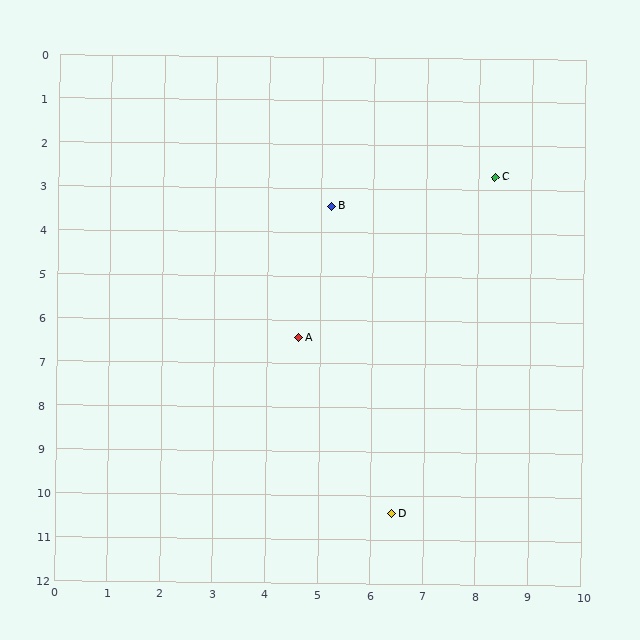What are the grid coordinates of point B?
Point B is at approximately (5.2, 3.4).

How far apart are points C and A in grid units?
Points C and A are about 5.2 grid units apart.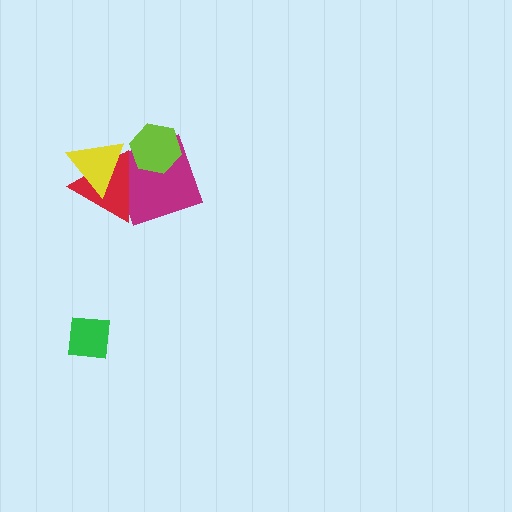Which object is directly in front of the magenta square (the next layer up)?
The lime hexagon is directly in front of the magenta square.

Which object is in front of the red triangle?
The yellow triangle is in front of the red triangle.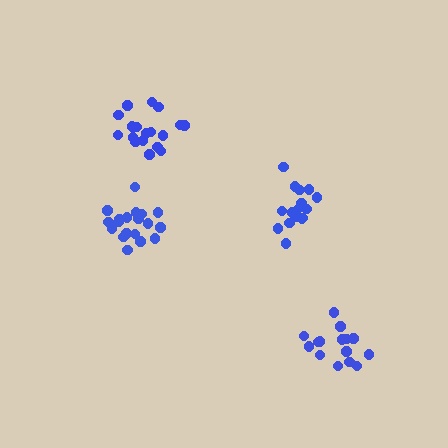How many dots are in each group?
Group 1: 19 dots, Group 2: 15 dots, Group 3: 19 dots, Group 4: 16 dots (69 total).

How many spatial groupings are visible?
There are 4 spatial groupings.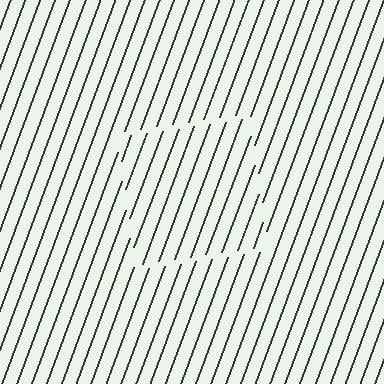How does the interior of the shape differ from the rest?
The interior of the shape contains the same grating, shifted by half a period — the contour is defined by the phase discontinuity where line-ends from the inner and outer gratings abut.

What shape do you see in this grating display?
An illusory square. The interior of the shape contains the same grating, shifted by half a period — the contour is defined by the phase discontinuity where line-ends from the inner and outer gratings abut.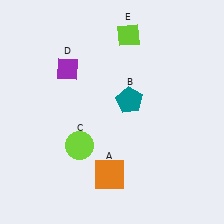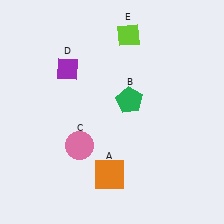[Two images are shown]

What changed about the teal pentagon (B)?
In Image 1, B is teal. In Image 2, it changed to green.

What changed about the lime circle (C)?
In Image 1, C is lime. In Image 2, it changed to pink.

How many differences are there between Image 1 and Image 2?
There are 2 differences between the two images.